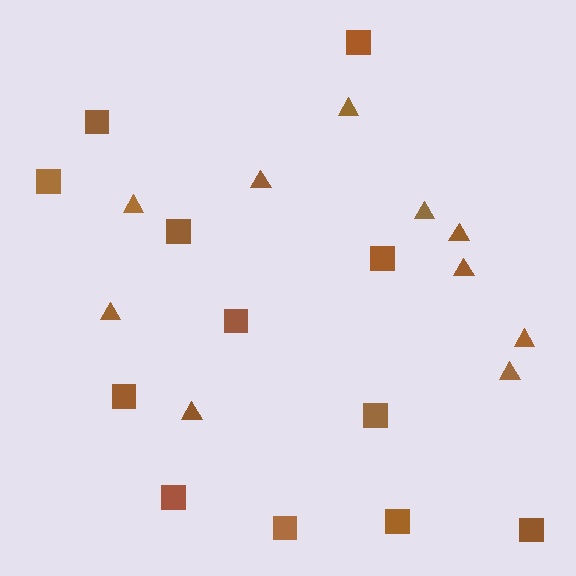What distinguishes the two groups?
There are 2 groups: one group of squares (12) and one group of triangles (10).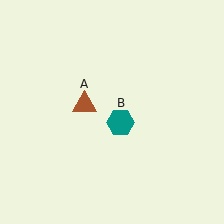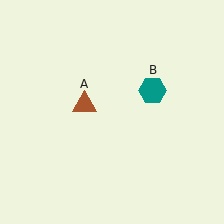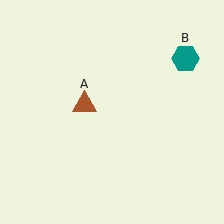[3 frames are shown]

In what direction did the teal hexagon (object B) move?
The teal hexagon (object B) moved up and to the right.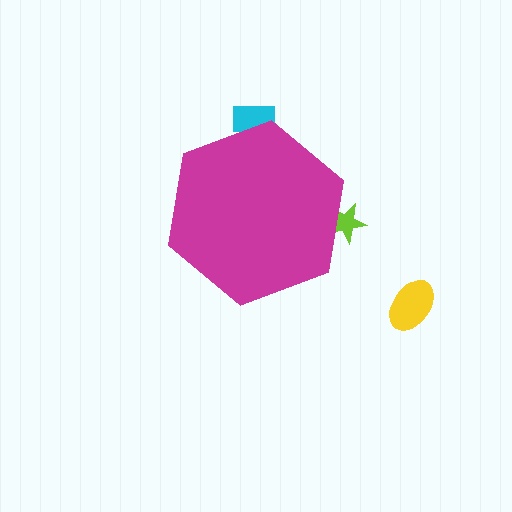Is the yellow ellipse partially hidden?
No, the yellow ellipse is fully visible.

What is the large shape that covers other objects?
A magenta hexagon.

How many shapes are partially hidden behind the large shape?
2 shapes are partially hidden.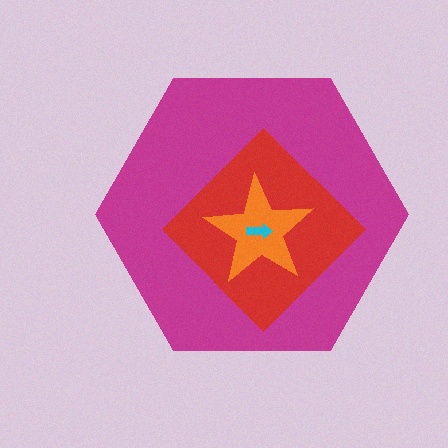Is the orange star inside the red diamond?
Yes.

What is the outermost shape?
The magenta hexagon.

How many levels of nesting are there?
4.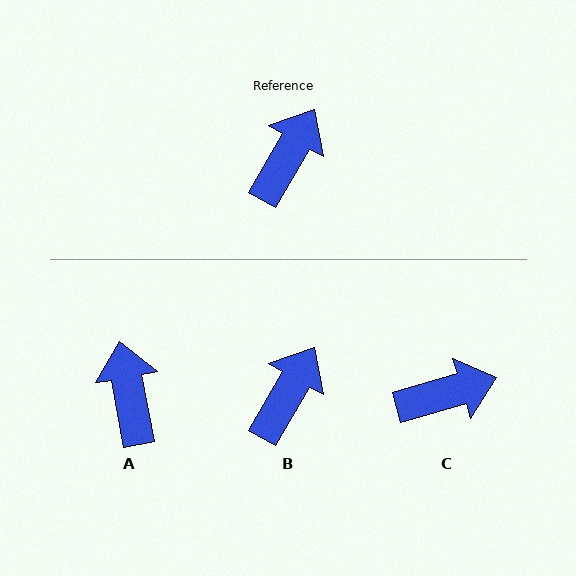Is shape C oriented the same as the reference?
No, it is off by about 43 degrees.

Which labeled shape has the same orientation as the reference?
B.